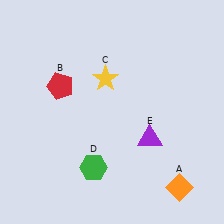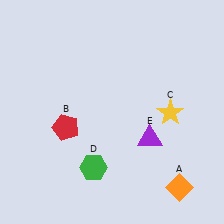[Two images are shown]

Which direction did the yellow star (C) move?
The yellow star (C) moved right.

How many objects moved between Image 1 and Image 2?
2 objects moved between the two images.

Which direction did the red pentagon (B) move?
The red pentagon (B) moved down.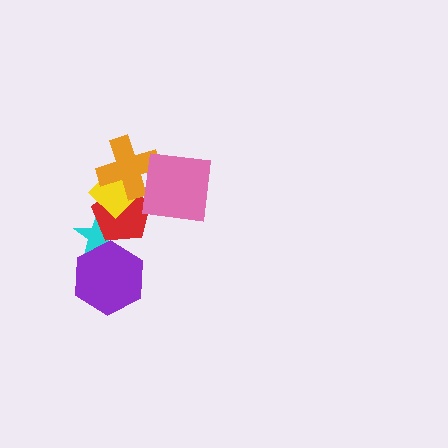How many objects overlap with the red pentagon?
4 objects overlap with the red pentagon.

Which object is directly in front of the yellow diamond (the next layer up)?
The orange cross is directly in front of the yellow diamond.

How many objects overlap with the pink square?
3 objects overlap with the pink square.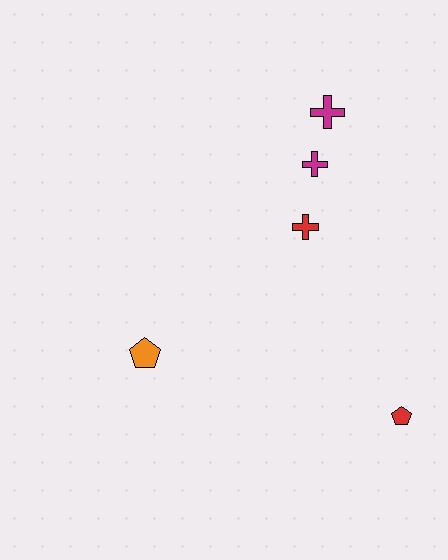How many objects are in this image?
There are 5 objects.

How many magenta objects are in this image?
There are 2 magenta objects.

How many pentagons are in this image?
There are 2 pentagons.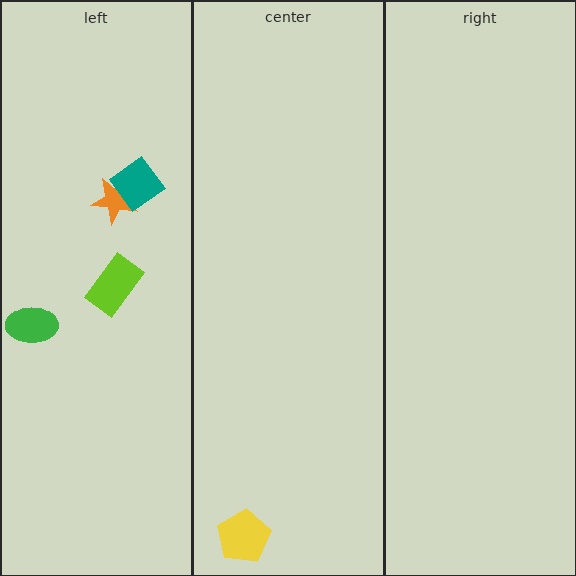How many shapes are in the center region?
1.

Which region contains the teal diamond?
The left region.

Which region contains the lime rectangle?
The left region.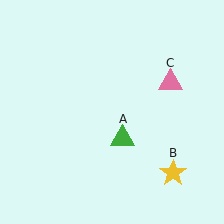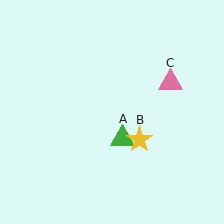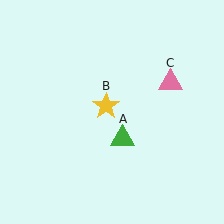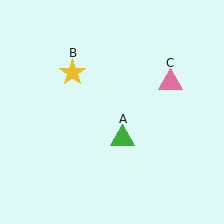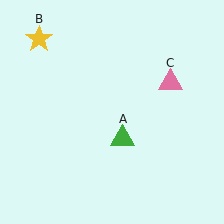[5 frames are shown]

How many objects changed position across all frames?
1 object changed position: yellow star (object B).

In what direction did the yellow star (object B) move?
The yellow star (object B) moved up and to the left.